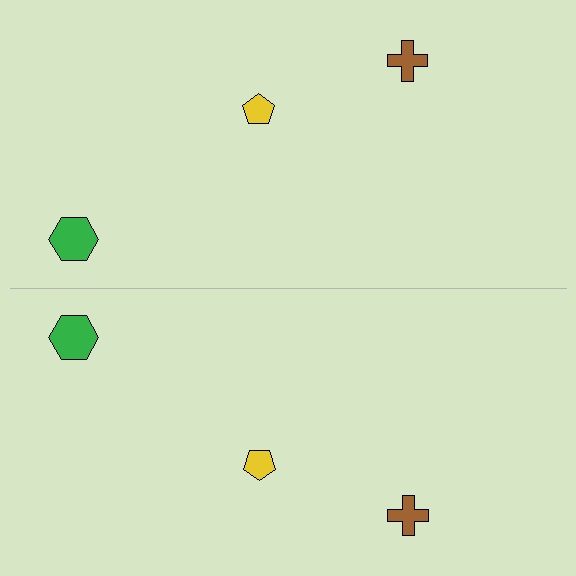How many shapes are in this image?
There are 6 shapes in this image.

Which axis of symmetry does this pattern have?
The pattern has a horizontal axis of symmetry running through the center of the image.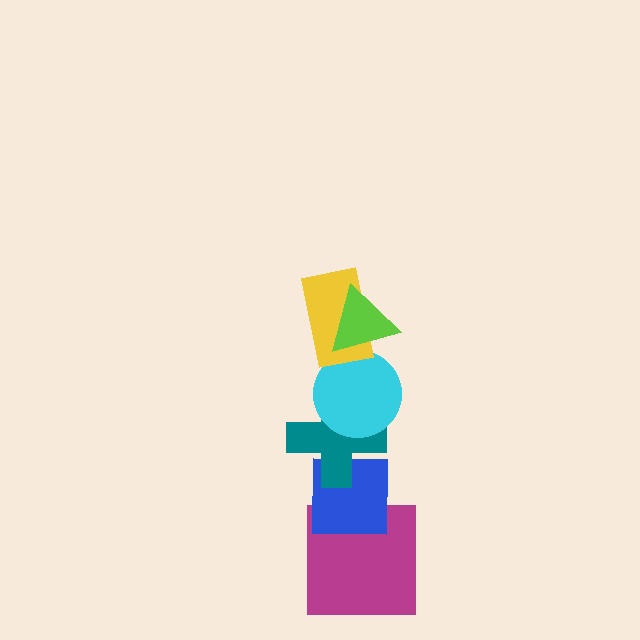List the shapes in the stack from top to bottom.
From top to bottom: the lime triangle, the yellow rectangle, the cyan circle, the teal cross, the blue square, the magenta square.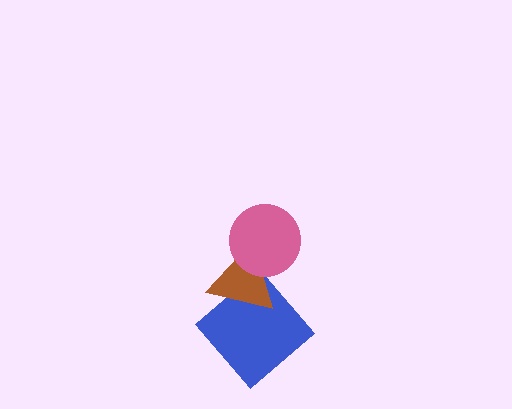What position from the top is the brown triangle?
The brown triangle is 2nd from the top.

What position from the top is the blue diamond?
The blue diamond is 3rd from the top.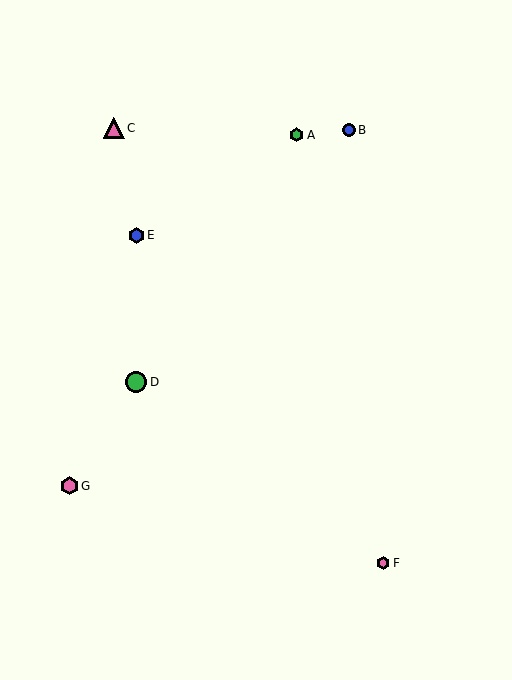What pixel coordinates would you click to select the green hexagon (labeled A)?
Click at (296, 135) to select the green hexagon A.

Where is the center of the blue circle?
The center of the blue circle is at (349, 130).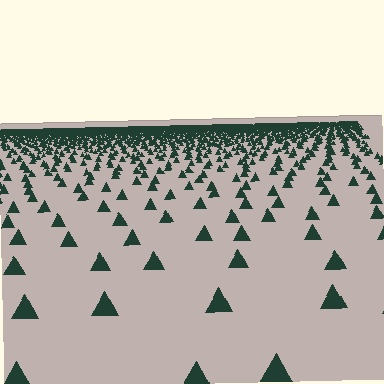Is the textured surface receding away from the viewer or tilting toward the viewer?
The surface is receding away from the viewer. Texture elements get smaller and denser toward the top.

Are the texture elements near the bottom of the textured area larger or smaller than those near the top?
Larger. Near the bottom, elements are closer to the viewer and appear at a bigger on-screen size.